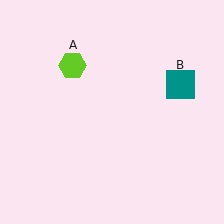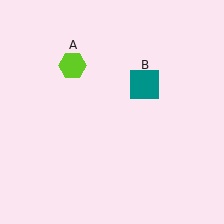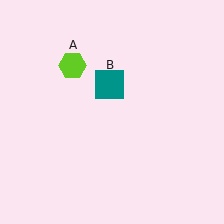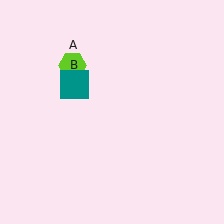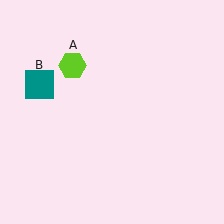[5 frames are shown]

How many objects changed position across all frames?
1 object changed position: teal square (object B).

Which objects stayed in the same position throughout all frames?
Lime hexagon (object A) remained stationary.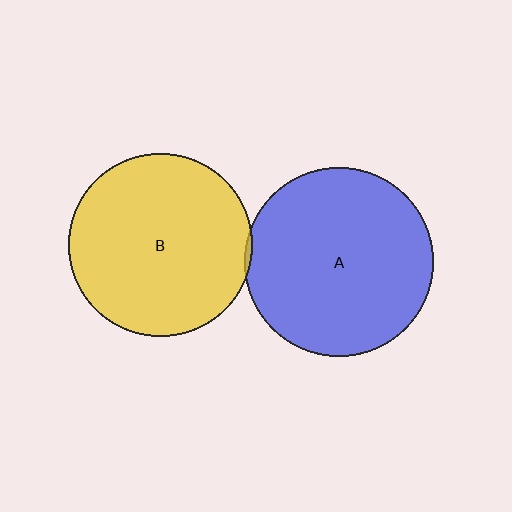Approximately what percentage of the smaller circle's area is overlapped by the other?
Approximately 5%.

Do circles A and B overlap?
Yes.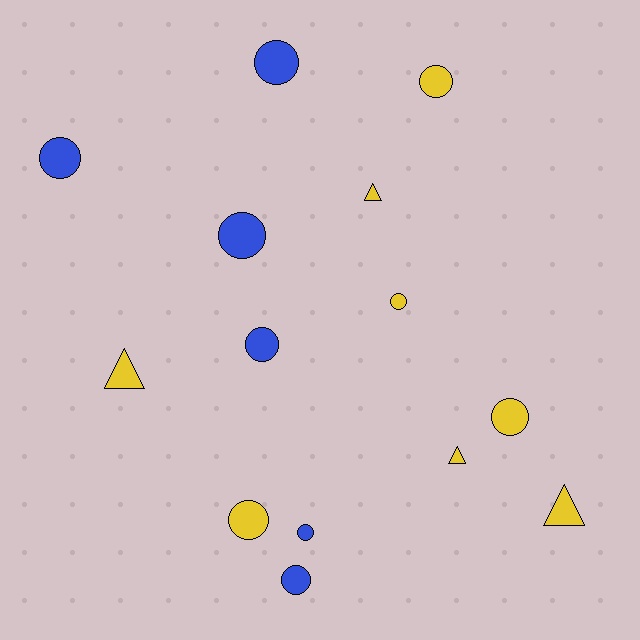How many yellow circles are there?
There are 4 yellow circles.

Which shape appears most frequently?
Circle, with 10 objects.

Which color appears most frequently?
Yellow, with 8 objects.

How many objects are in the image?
There are 14 objects.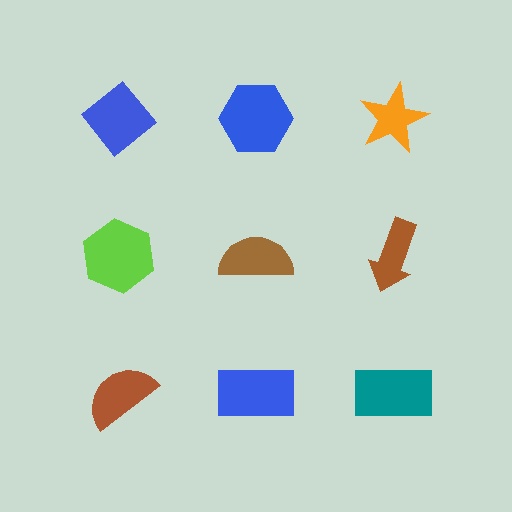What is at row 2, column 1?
A lime hexagon.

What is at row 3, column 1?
A brown semicircle.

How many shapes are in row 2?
3 shapes.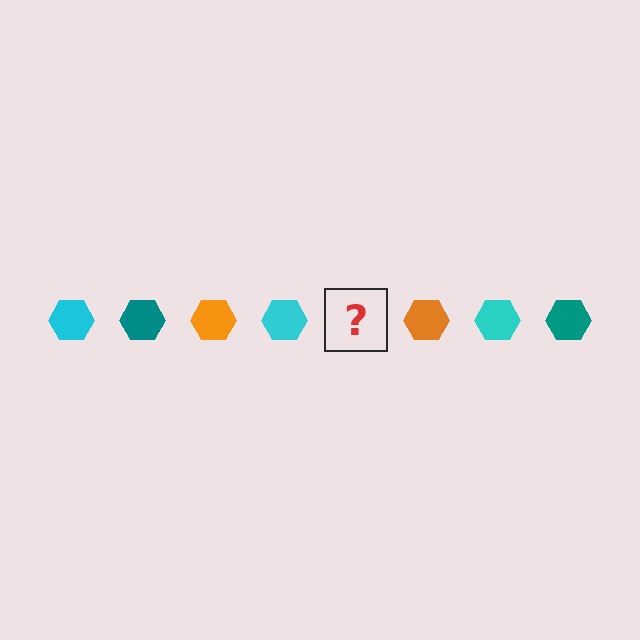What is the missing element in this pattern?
The missing element is a teal hexagon.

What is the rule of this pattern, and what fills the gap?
The rule is that the pattern cycles through cyan, teal, orange hexagons. The gap should be filled with a teal hexagon.